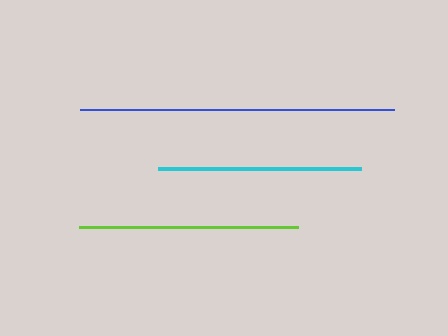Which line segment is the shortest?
The cyan line is the shortest at approximately 203 pixels.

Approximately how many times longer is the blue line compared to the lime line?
The blue line is approximately 1.4 times the length of the lime line.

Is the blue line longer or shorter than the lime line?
The blue line is longer than the lime line.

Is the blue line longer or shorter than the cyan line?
The blue line is longer than the cyan line.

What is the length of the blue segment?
The blue segment is approximately 314 pixels long.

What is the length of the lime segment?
The lime segment is approximately 219 pixels long.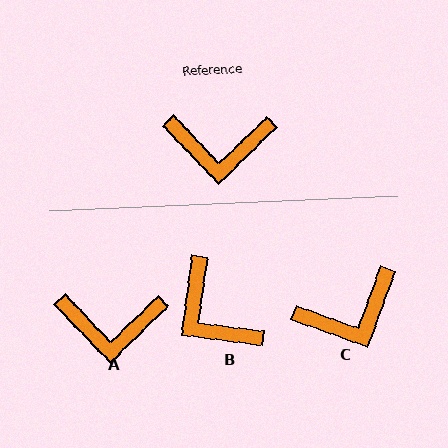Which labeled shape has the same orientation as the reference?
A.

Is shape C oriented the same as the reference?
No, it is off by about 26 degrees.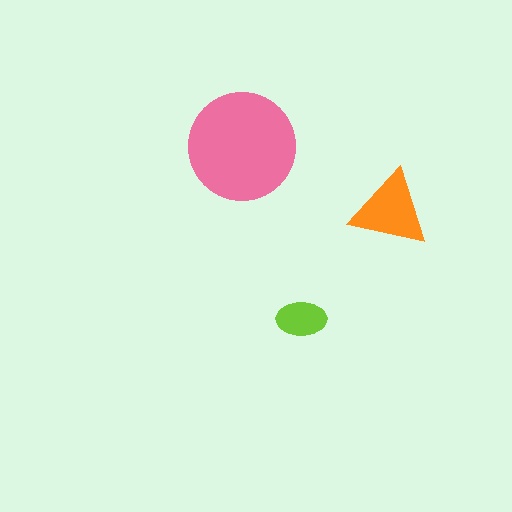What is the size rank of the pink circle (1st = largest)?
1st.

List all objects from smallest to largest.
The lime ellipse, the orange triangle, the pink circle.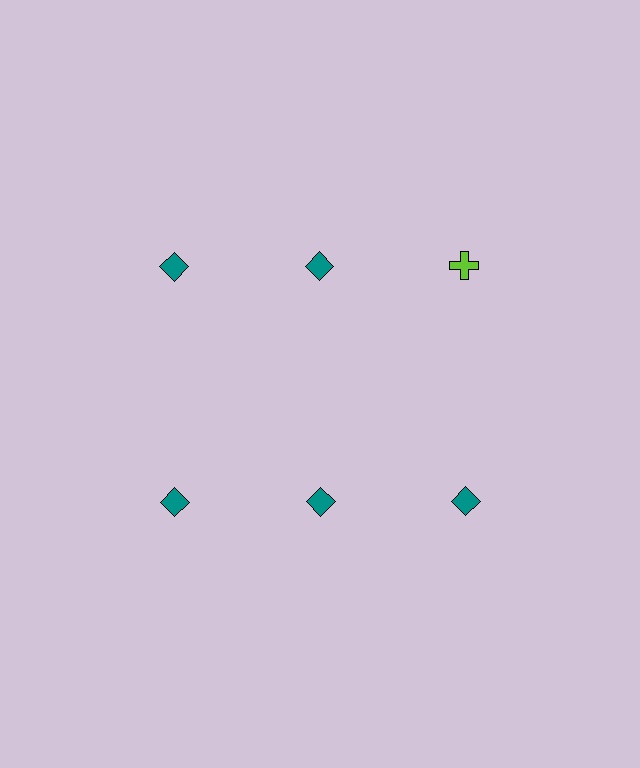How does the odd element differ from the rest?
It differs in both color (lime instead of teal) and shape (cross instead of diamond).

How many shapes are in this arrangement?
There are 6 shapes arranged in a grid pattern.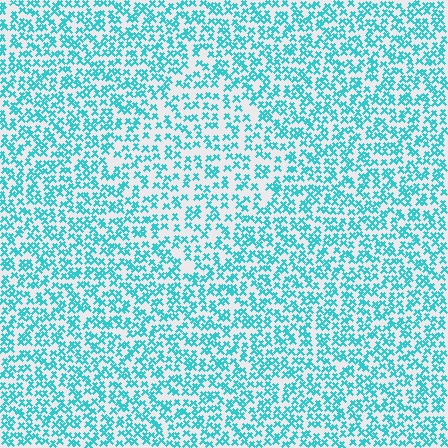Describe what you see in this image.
The image contains small cyan elements arranged at two different densities. A diamond-shaped region is visible where the elements are less densely packed than the surrounding area.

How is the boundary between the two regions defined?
The boundary is defined by a change in element density (approximately 1.5x ratio). All elements are the same color, size, and shape.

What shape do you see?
I see a diamond.